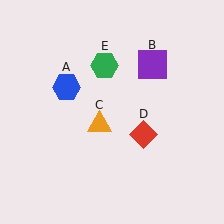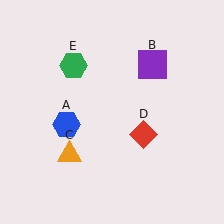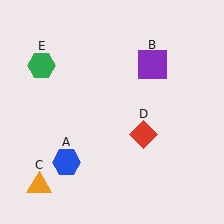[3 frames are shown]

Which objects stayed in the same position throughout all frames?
Purple square (object B) and red diamond (object D) remained stationary.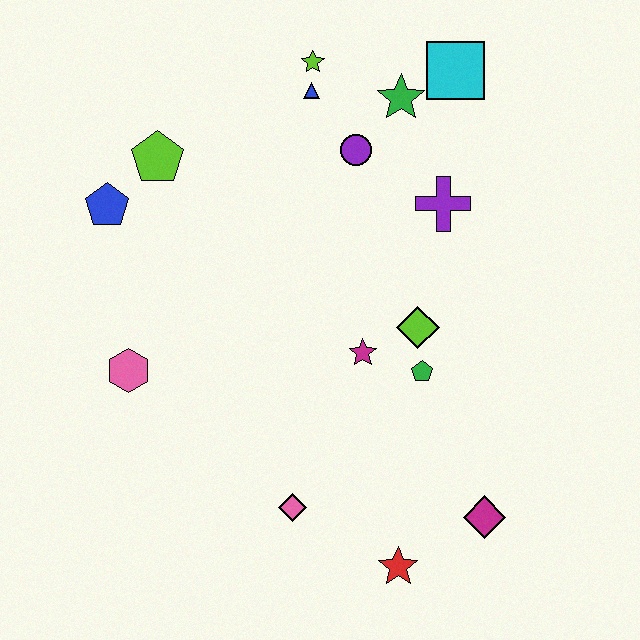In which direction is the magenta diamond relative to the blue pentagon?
The magenta diamond is to the right of the blue pentagon.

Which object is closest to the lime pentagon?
The blue pentagon is closest to the lime pentagon.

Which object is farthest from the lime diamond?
The blue pentagon is farthest from the lime diamond.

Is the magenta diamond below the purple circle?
Yes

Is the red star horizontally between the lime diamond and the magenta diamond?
No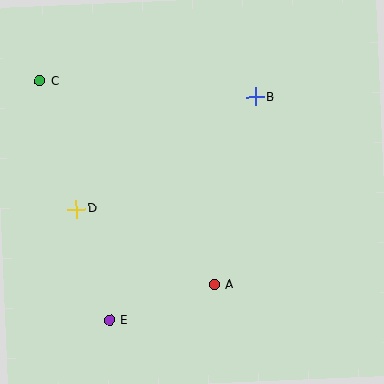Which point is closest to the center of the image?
Point A at (214, 285) is closest to the center.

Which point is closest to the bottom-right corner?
Point A is closest to the bottom-right corner.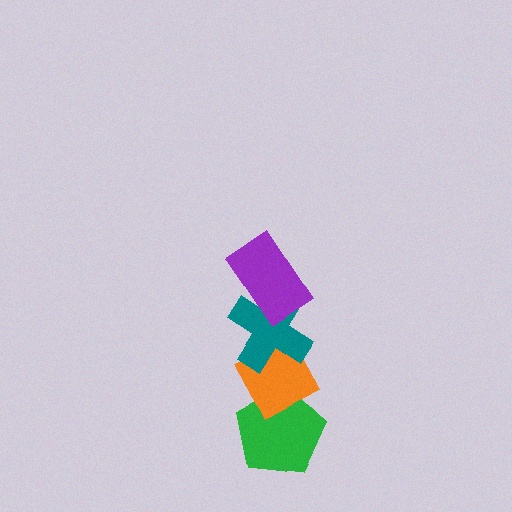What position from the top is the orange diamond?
The orange diamond is 3rd from the top.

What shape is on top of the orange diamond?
The teal cross is on top of the orange diamond.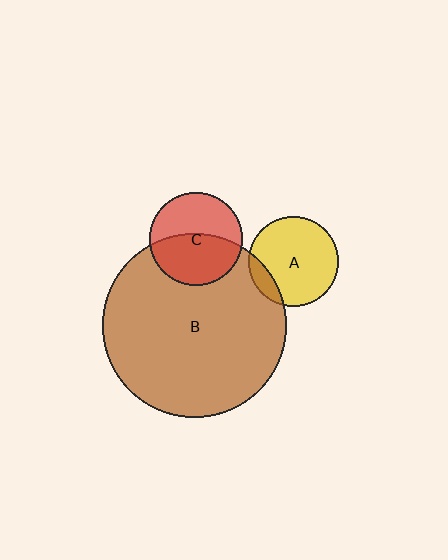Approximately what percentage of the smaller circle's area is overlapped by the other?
Approximately 50%.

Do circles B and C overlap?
Yes.